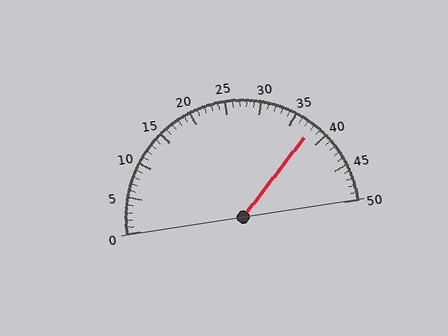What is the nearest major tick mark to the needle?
The nearest major tick mark is 40.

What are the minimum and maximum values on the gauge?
The gauge ranges from 0 to 50.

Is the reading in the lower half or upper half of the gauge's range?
The reading is in the upper half of the range (0 to 50).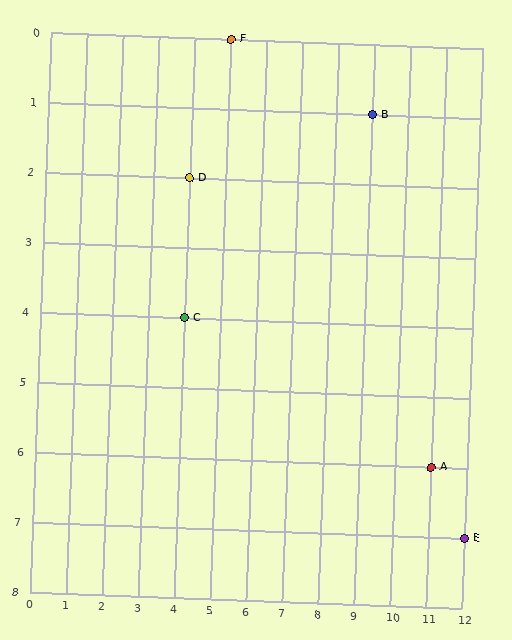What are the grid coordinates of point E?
Point E is at grid coordinates (12, 7).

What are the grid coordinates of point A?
Point A is at grid coordinates (11, 6).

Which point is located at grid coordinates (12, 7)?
Point E is at (12, 7).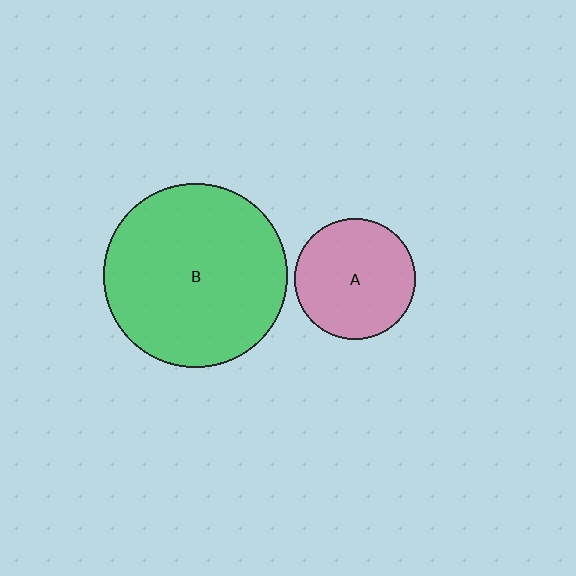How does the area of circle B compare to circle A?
Approximately 2.3 times.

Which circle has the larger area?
Circle B (green).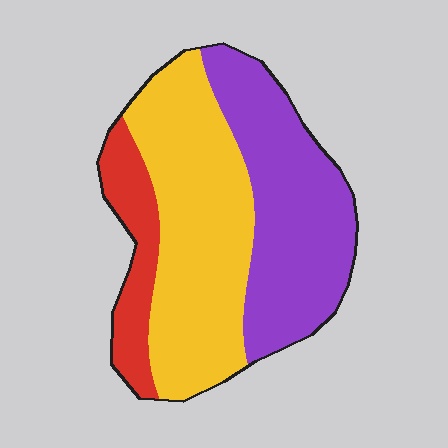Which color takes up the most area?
Yellow, at roughly 45%.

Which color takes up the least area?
Red, at roughly 15%.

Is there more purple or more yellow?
Yellow.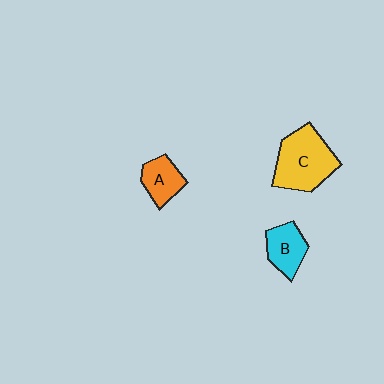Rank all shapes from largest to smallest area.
From largest to smallest: C (yellow), B (cyan), A (orange).